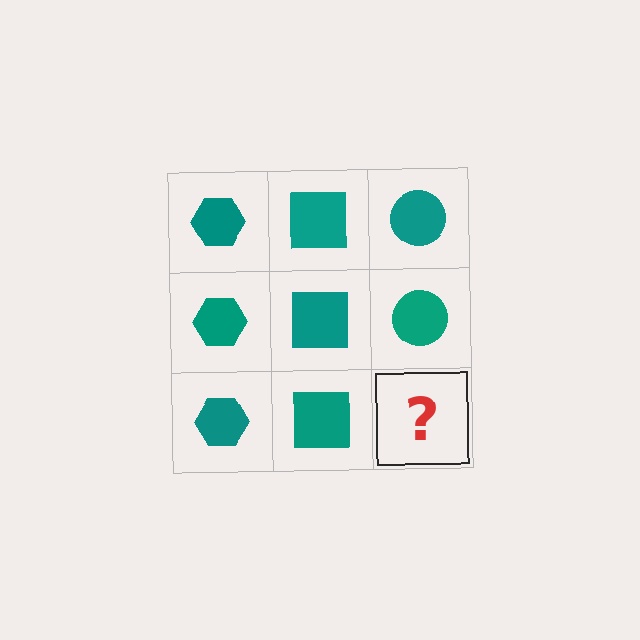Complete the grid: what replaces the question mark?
The question mark should be replaced with a teal circle.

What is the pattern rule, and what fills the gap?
The rule is that each column has a consistent shape. The gap should be filled with a teal circle.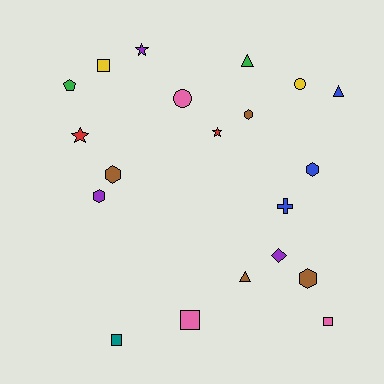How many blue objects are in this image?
There are 3 blue objects.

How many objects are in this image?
There are 20 objects.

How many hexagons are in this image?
There are 5 hexagons.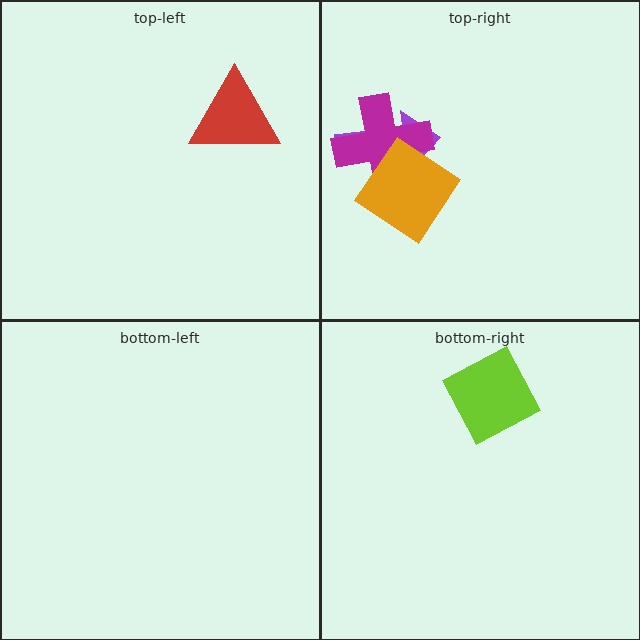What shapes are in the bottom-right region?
The lime square.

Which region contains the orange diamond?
The top-right region.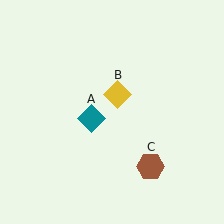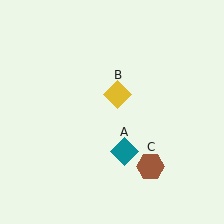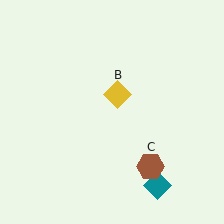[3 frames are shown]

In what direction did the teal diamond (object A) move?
The teal diamond (object A) moved down and to the right.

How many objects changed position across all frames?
1 object changed position: teal diamond (object A).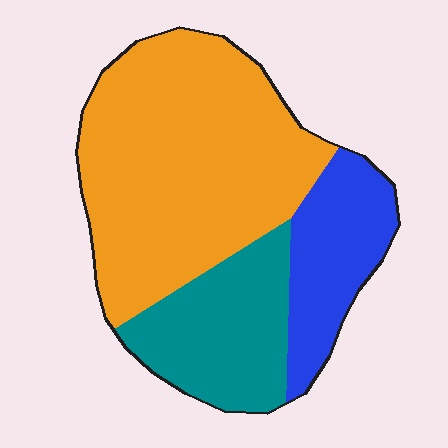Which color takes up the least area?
Blue, at roughly 20%.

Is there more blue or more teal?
Teal.